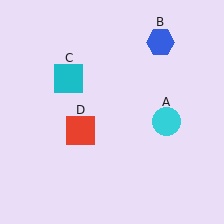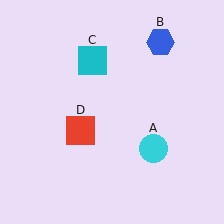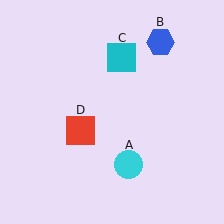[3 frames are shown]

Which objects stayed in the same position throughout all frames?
Blue hexagon (object B) and red square (object D) remained stationary.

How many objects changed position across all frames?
2 objects changed position: cyan circle (object A), cyan square (object C).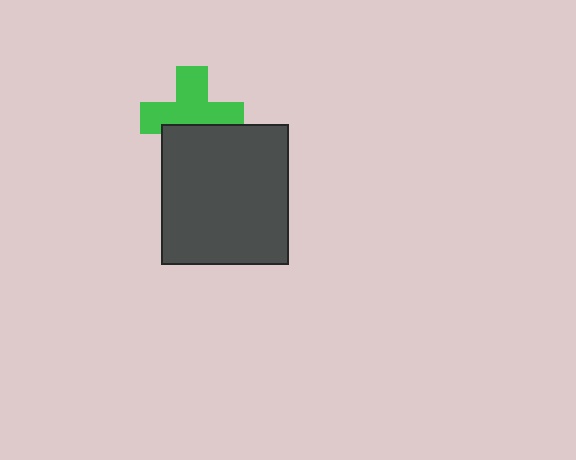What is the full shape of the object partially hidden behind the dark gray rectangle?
The partially hidden object is a green cross.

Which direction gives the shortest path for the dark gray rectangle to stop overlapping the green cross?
Moving down gives the shortest separation.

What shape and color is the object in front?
The object in front is a dark gray rectangle.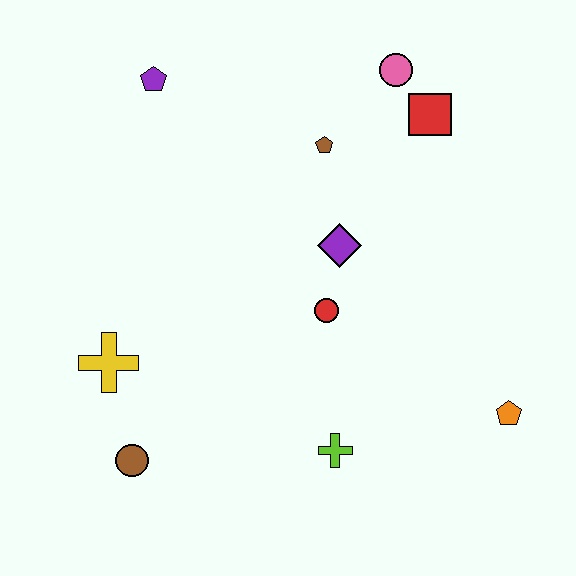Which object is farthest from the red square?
The brown circle is farthest from the red square.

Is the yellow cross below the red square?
Yes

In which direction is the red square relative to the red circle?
The red square is above the red circle.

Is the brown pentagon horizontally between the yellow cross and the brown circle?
No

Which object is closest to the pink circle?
The red square is closest to the pink circle.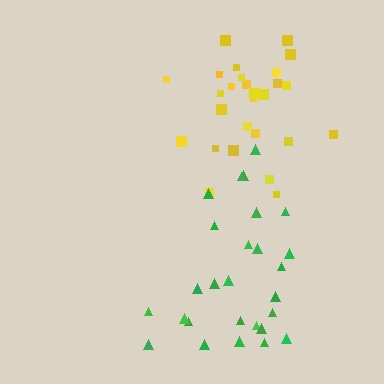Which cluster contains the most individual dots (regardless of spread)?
Yellow (27).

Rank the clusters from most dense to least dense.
yellow, green.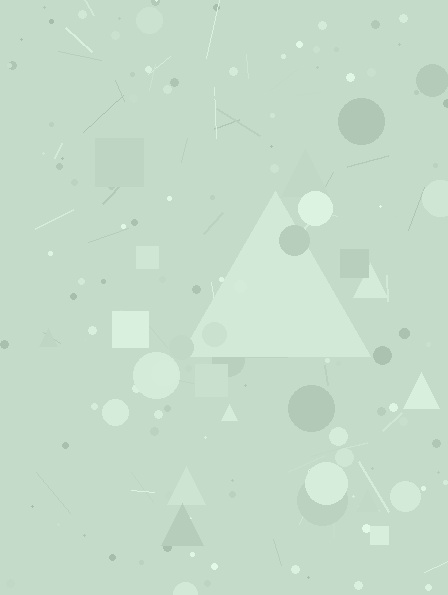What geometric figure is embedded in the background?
A triangle is embedded in the background.